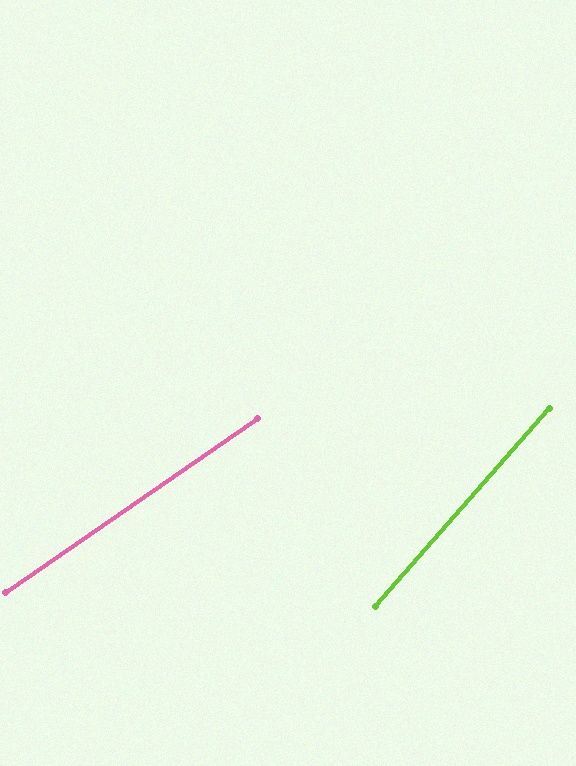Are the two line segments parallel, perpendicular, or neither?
Neither parallel nor perpendicular — they differ by about 14°.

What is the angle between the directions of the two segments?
Approximately 14 degrees.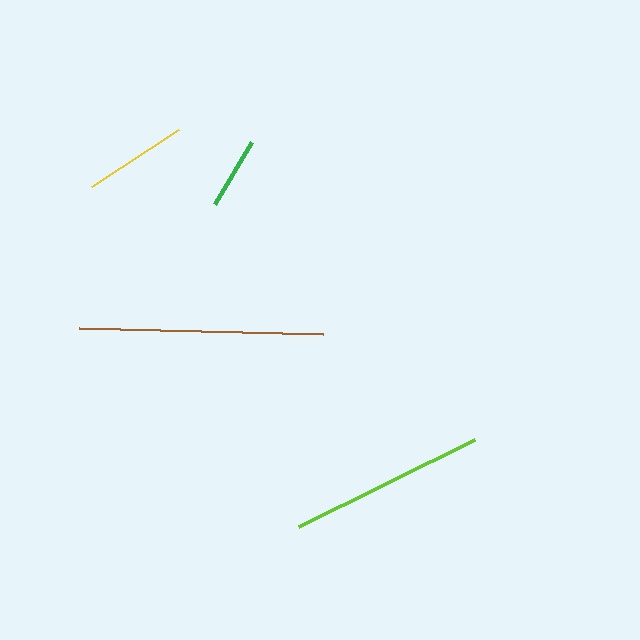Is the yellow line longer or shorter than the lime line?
The lime line is longer than the yellow line.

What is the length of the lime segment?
The lime segment is approximately 197 pixels long.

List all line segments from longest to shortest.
From longest to shortest: brown, lime, yellow, green.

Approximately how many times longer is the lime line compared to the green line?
The lime line is approximately 2.7 times the length of the green line.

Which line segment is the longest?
The brown line is the longest at approximately 243 pixels.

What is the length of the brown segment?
The brown segment is approximately 243 pixels long.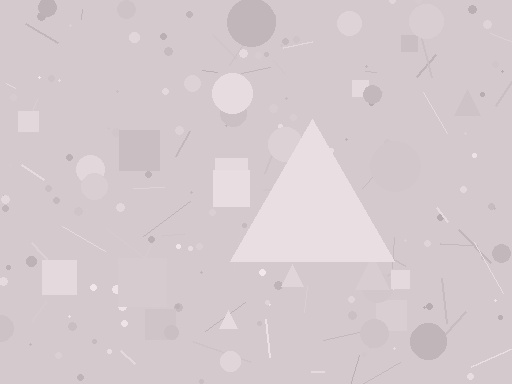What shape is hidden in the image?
A triangle is hidden in the image.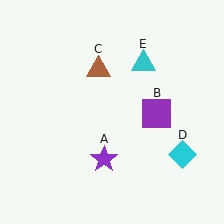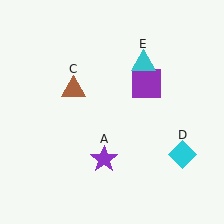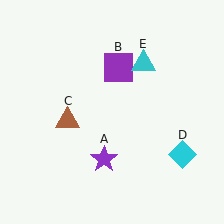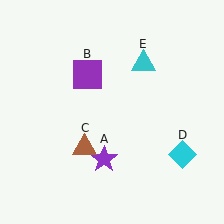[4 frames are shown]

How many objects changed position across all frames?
2 objects changed position: purple square (object B), brown triangle (object C).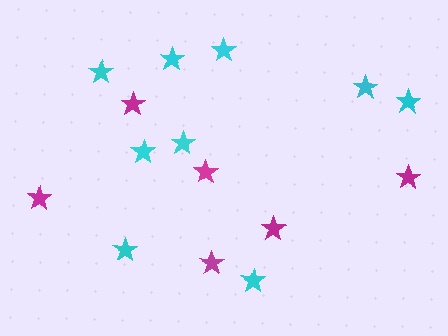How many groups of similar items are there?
There are 2 groups: one group of cyan stars (9) and one group of magenta stars (6).